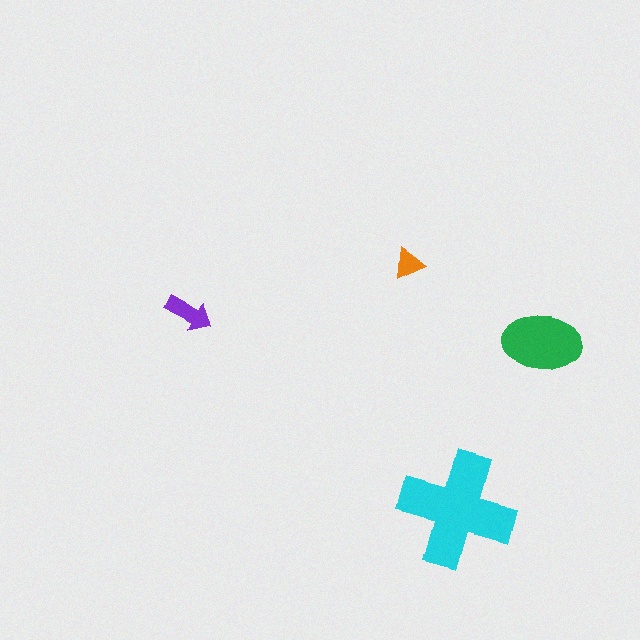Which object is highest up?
The orange triangle is topmost.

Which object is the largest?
The cyan cross.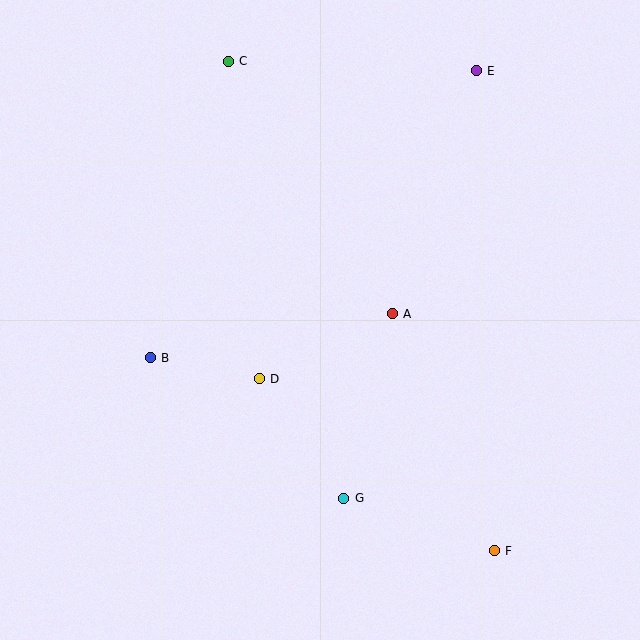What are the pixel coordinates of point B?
Point B is at (150, 358).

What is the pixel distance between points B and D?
The distance between B and D is 111 pixels.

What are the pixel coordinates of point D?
Point D is at (259, 379).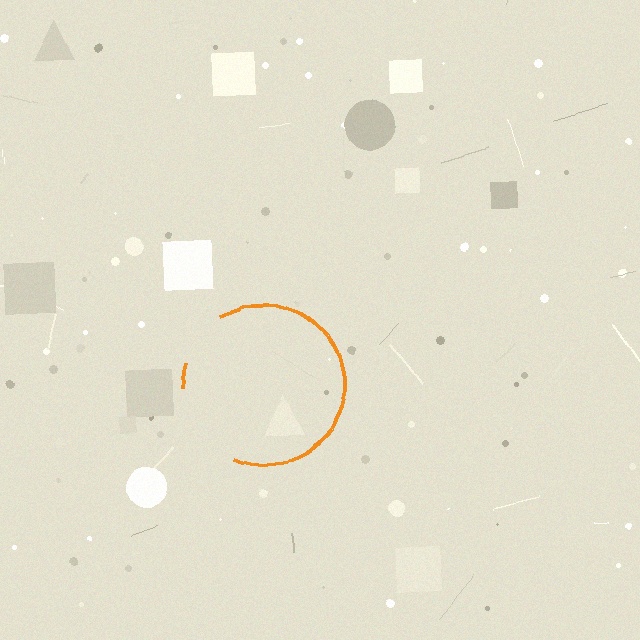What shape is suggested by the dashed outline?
The dashed outline suggests a circle.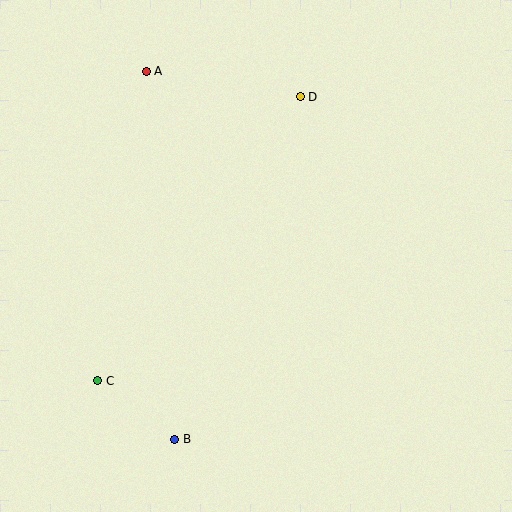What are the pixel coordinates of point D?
Point D is at (300, 97).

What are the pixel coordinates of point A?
Point A is at (146, 71).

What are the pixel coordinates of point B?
Point B is at (175, 439).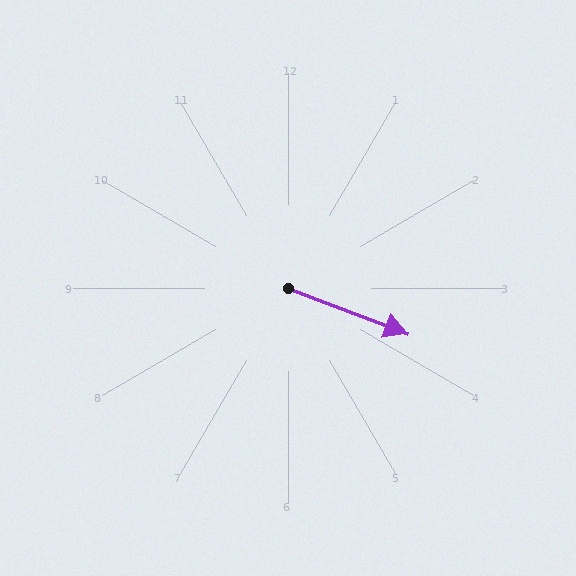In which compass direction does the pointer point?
East.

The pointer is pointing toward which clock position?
Roughly 4 o'clock.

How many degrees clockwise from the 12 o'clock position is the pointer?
Approximately 111 degrees.